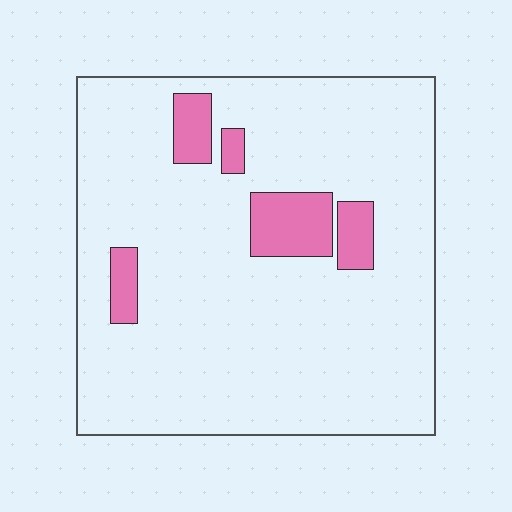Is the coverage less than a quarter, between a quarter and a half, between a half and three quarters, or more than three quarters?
Less than a quarter.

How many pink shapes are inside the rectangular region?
5.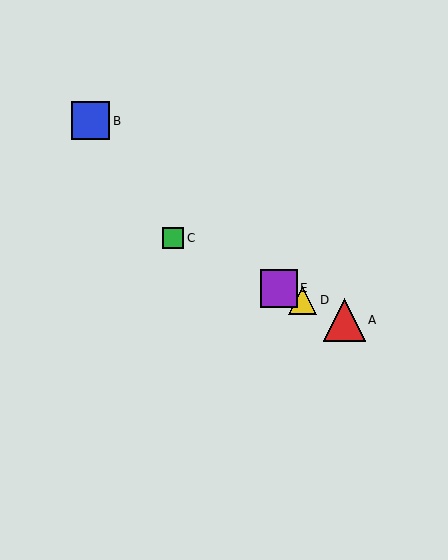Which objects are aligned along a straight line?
Objects A, C, D, E are aligned along a straight line.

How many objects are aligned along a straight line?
4 objects (A, C, D, E) are aligned along a straight line.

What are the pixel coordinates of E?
Object E is at (279, 288).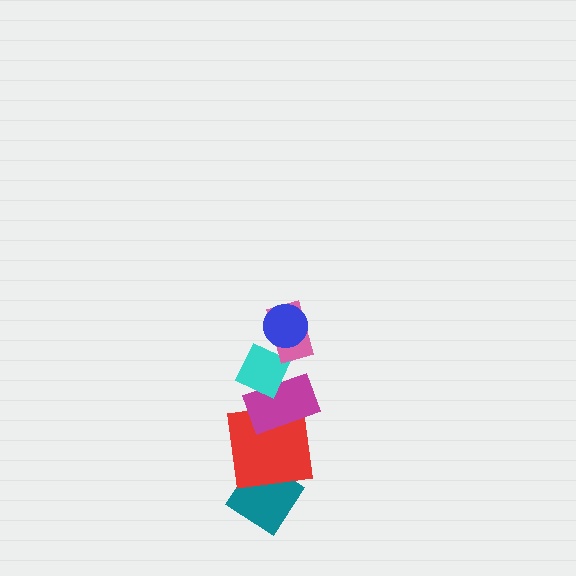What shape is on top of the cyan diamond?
The pink rectangle is on top of the cyan diamond.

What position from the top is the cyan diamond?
The cyan diamond is 3rd from the top.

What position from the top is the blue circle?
The blue circle is 1st from the top.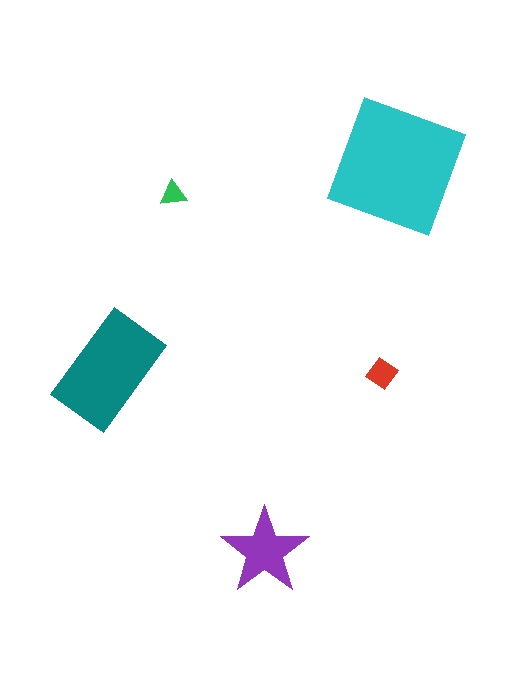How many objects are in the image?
There are 5 objects in the image.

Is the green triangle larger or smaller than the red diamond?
Smaller.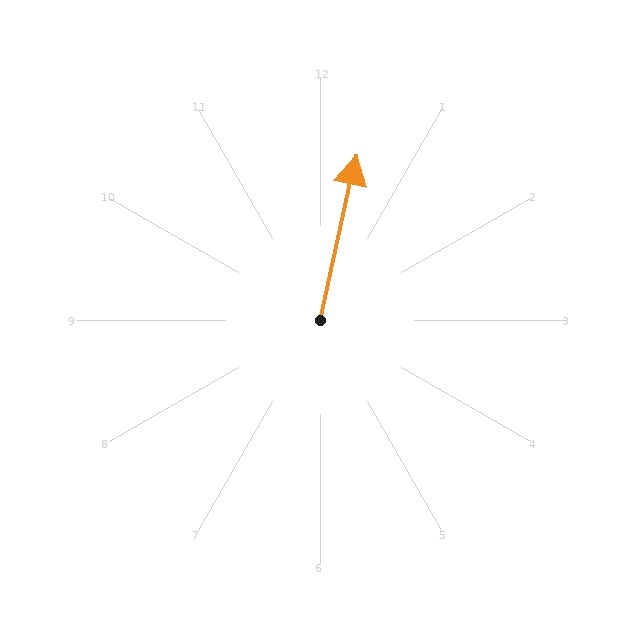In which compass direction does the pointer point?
North.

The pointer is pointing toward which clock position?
Roughly 12 o'clock.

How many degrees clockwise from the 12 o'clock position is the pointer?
Approximately 12 degrees.